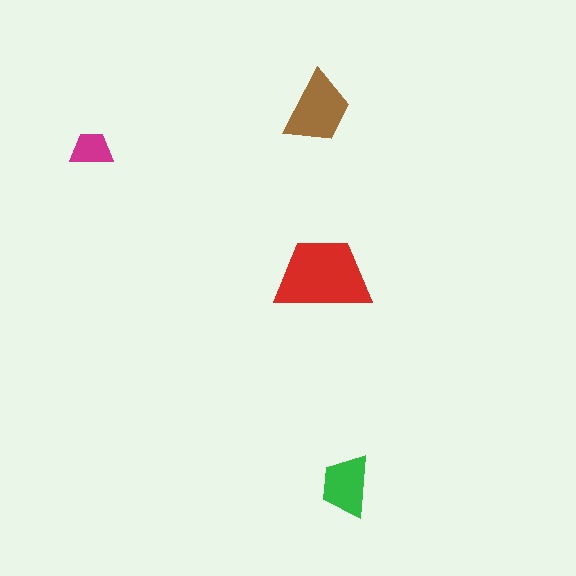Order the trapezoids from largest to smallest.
the red one, the brown one, the green one, the magenta one.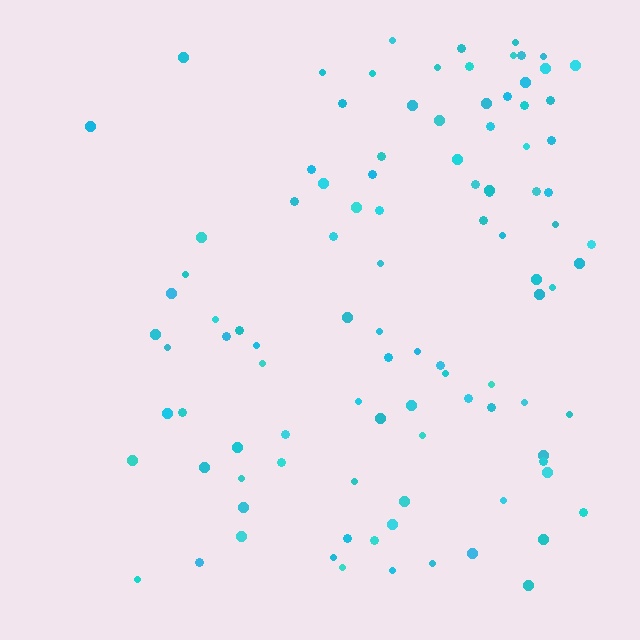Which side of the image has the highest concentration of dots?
The right.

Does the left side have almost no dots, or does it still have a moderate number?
Still a moderate number, just noticeably fewer than the right.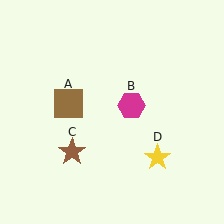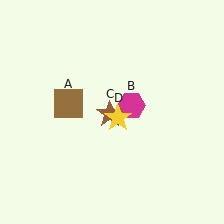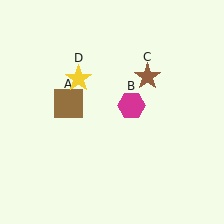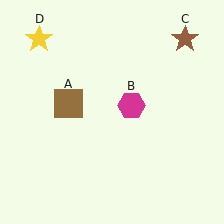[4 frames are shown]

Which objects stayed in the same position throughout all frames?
Brown square (object A) and magenta hexagon (object B) remained stationary.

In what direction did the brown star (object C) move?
The brown star (object C) moved up and to the right.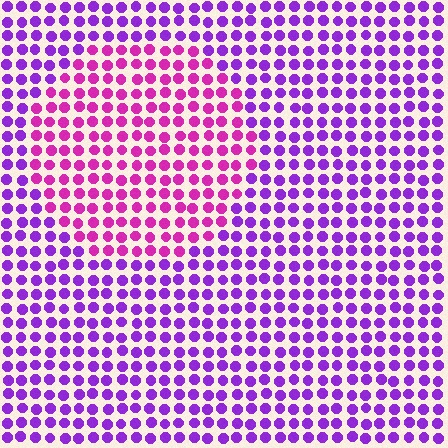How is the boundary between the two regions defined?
The boundary is defined purely by a slight shift in hue (about 37 degrees). Spacing, size, and orientation are identical on both sides.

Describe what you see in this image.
The image is filled with small purple elements in a uniform arrangement. A circle-shaped region is visible where the elements are tinted to a slightly different hue, forming a subtle color boundary.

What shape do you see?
I see a circle.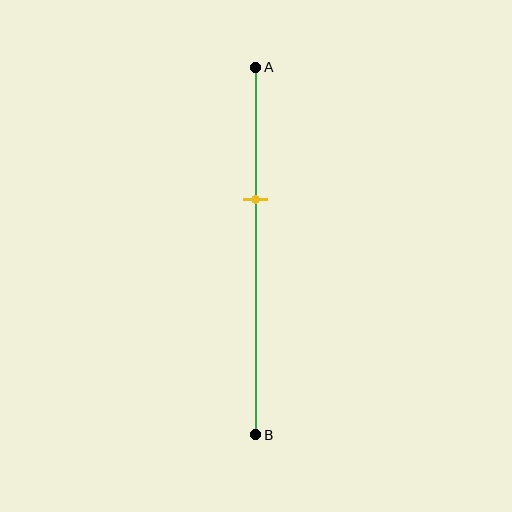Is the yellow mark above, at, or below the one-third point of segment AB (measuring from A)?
The yellow mark is approximately at the one-third point of segment AB.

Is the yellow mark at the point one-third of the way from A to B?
Yes, the mark is approximately at the one-third point.